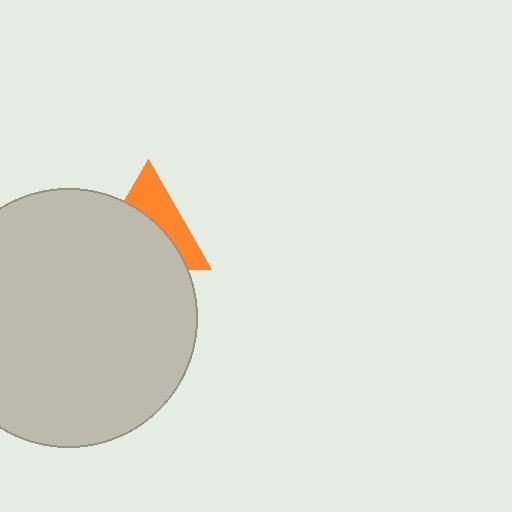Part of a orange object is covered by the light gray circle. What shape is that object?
It is a triangle.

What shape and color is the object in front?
The object in front is a light gray circle.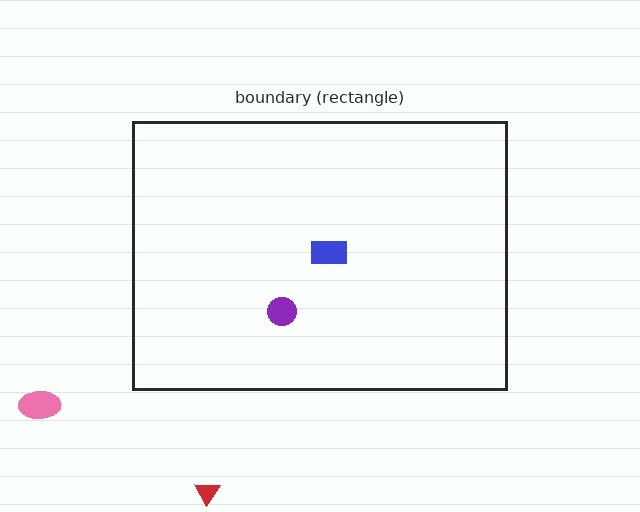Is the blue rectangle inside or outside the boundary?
Inside.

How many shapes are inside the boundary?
2 inside, 2 outside.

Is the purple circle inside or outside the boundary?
Inside.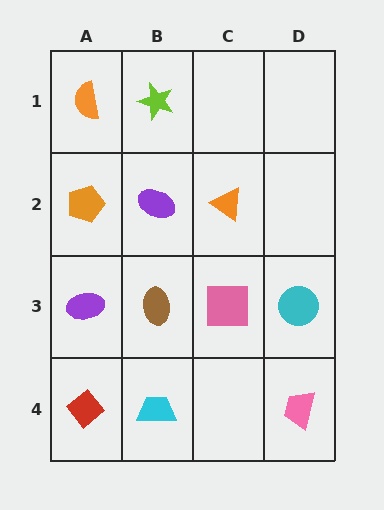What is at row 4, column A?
A red diamond.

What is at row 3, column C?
A pink square.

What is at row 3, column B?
A brown ellipse.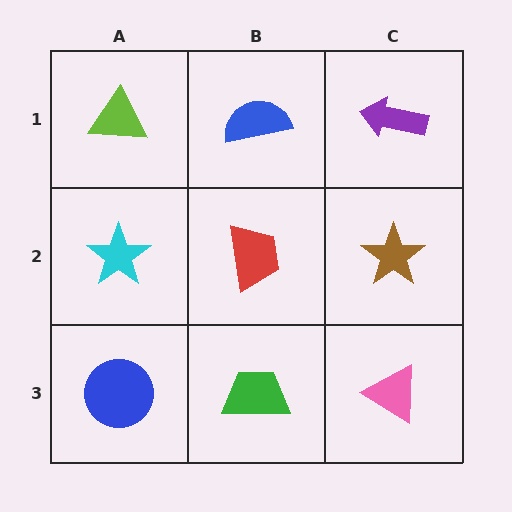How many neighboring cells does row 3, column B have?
3.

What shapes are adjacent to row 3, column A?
A cyan star (row 2, column A), a green trapezoid (row 3, column B).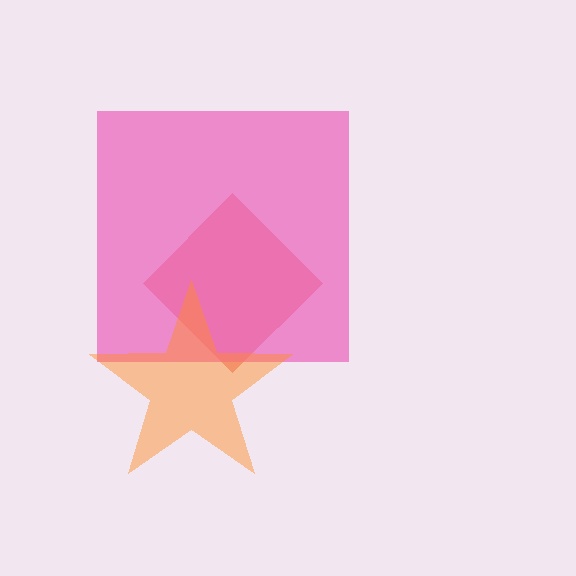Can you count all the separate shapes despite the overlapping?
Yes, there are 3 separate shapes.